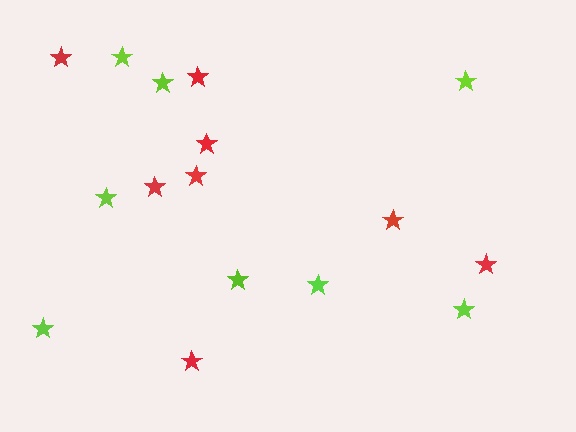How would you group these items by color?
There are 2 groups: one group of lime stars (8) and one group of red stars (8).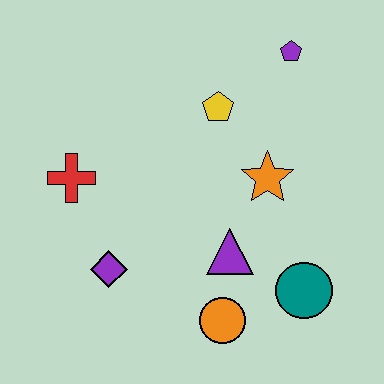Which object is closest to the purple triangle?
The orange circle is closest to the purple triangle.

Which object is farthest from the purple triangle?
The purple pentagon is farthest from the purple triangle.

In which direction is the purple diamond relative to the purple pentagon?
The purple diamond is below the purple pentagon.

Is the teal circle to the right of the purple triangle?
Yes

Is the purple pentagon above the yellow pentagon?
Yes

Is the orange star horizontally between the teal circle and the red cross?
Yes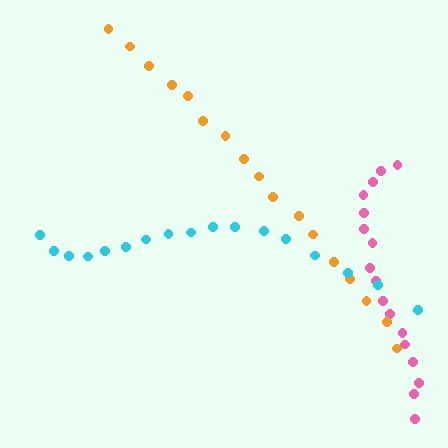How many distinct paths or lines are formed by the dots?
There are 3 distinct paths.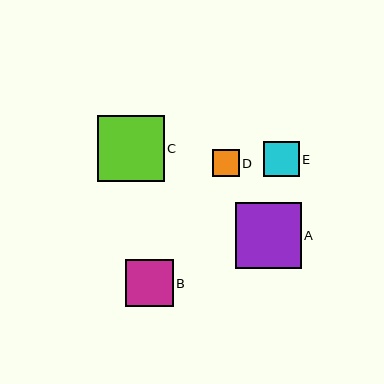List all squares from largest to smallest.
From largest to smallest: C, A, B, E, D.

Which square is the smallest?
Square D is the smallest with a size of approximately 27 pixels.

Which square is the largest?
Square C is the largest with a size of approximately 66 pixels.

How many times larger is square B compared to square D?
Square B is approximately 1.8 times the size of square D.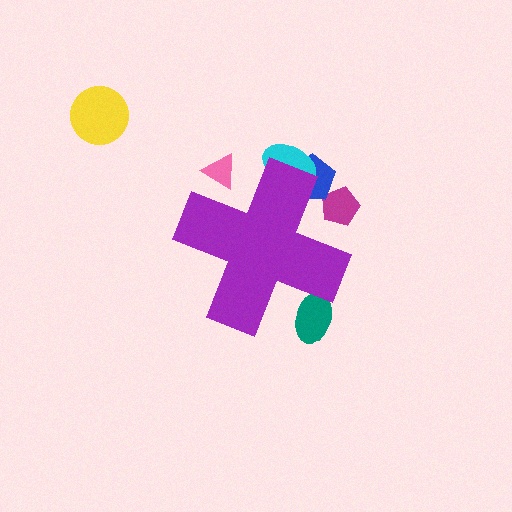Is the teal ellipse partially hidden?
Yes, the teal ellipse is partially hidden behind the purple cross.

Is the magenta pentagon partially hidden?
Yes, the magenta pentagon is partially hidden behind the purple cross.